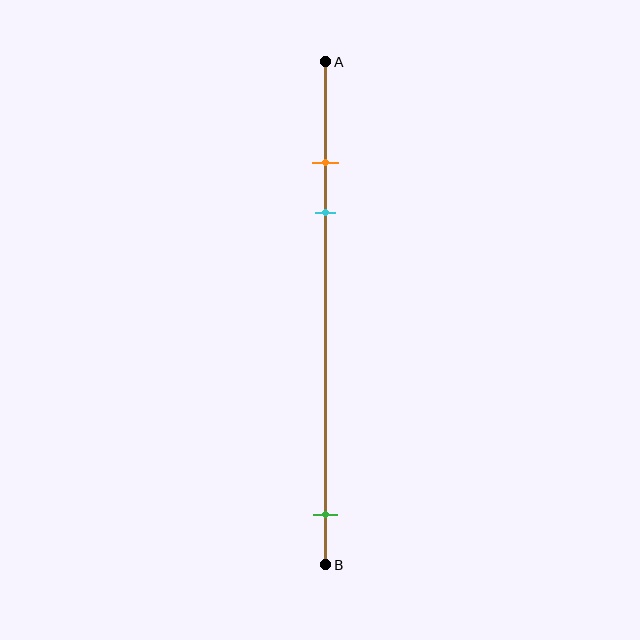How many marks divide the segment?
There are 3 marks dividing the segment.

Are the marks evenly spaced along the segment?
No, the marks are not evenly spaced.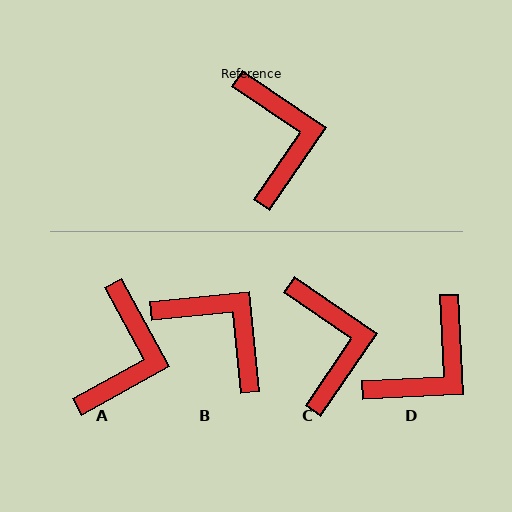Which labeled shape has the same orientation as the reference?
C.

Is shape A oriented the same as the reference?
No, it is off by about 27 degrees.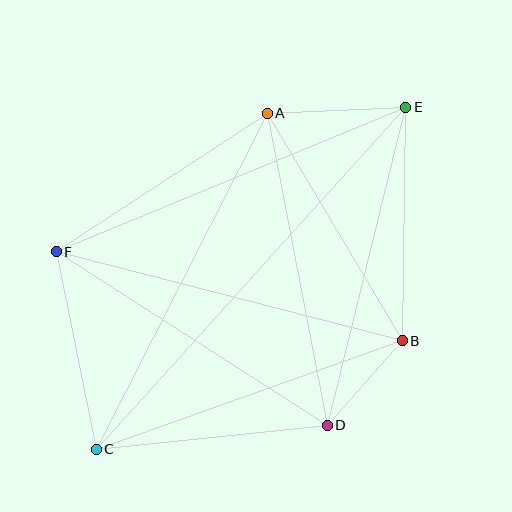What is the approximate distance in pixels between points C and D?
The distance between C and D is approximately 232 pixels.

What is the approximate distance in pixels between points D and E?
The distance between D and E is approximately 328 pixels.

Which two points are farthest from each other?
Points C and E are farthest from each other.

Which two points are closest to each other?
Points B and D are closest to each other.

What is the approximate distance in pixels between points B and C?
The distance between B and C is approximately 325 pixels.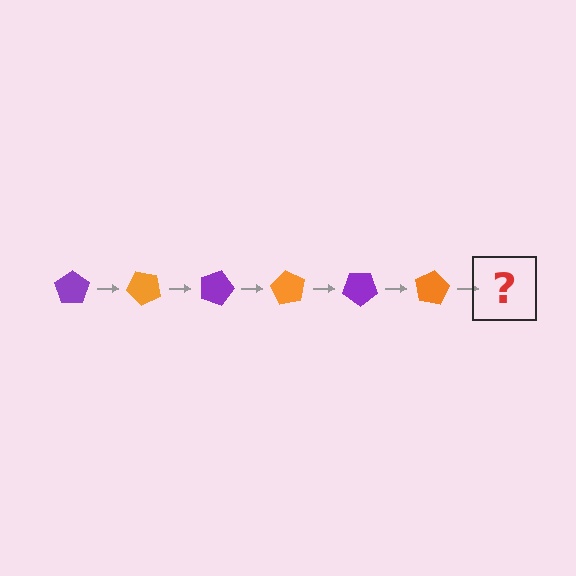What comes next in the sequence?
The next element should be a purple pentagon, rotated 270 degrees from the start.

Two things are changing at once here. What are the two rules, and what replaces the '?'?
The two rules are that it rotates 45 degrees each step and the color cycles through purple and orange. The '?' should be a purple pentagon, rotated 270 degrees from the start.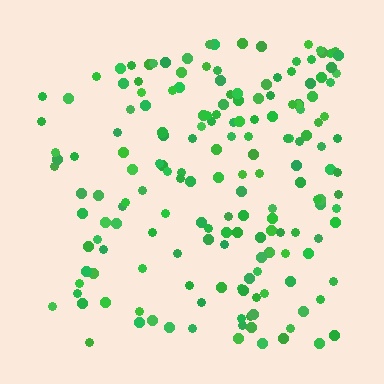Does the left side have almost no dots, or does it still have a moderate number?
Still a moderate number, just noticeably fewer than the right.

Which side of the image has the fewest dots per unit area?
The left.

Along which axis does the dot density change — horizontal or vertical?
Horizontal.